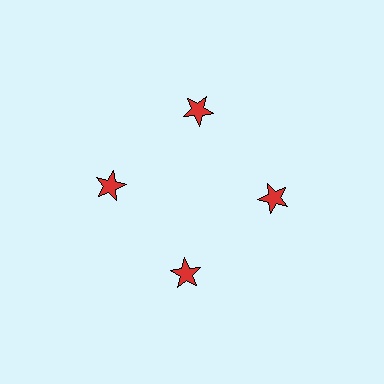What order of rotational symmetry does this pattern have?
This pattern has 4-fold rotational symmetry.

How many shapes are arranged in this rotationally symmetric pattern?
There are 4 shapes, arranged in 4 groups of 1.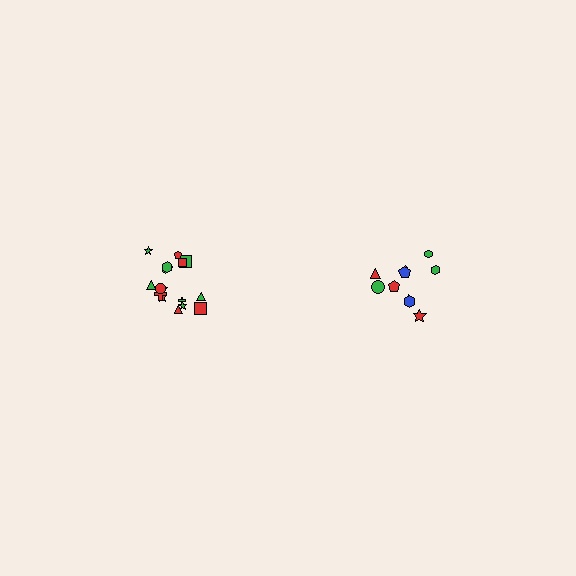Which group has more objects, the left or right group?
The left group.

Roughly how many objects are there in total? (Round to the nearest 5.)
Roughly 30 objects in total.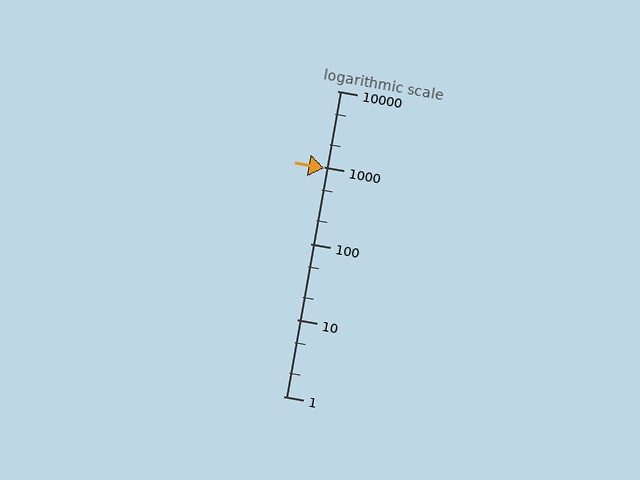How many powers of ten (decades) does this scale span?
The scale spans 4 decades, from 1 to 10000.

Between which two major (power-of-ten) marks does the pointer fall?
The pointer is between 100 and 1000.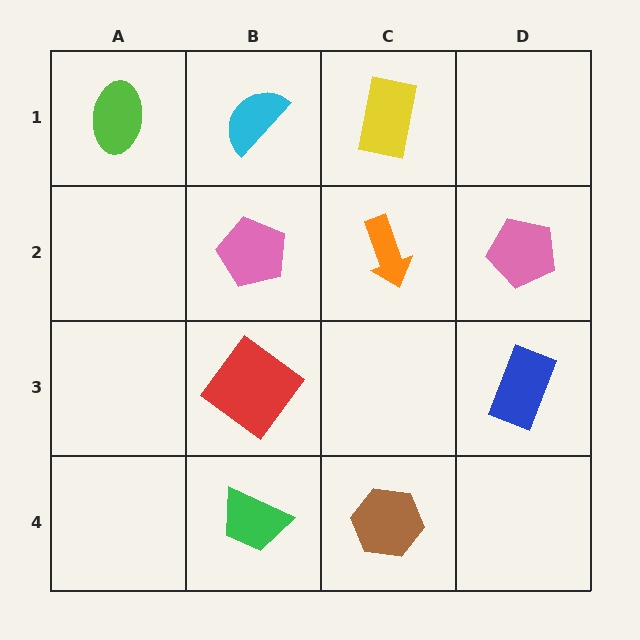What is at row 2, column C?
An orange arrow.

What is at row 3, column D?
A blue rectangle.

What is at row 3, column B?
A red diamond.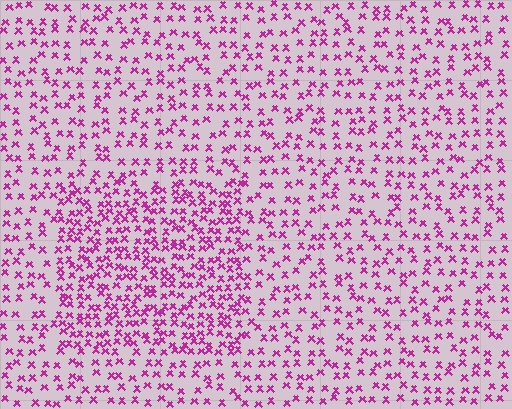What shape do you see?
I see a rectangle.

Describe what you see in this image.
The image contains small magenta elements arranged at two different densities. A rectangle-shaped region is visible where the elements are more densely packed than the surrounding area.